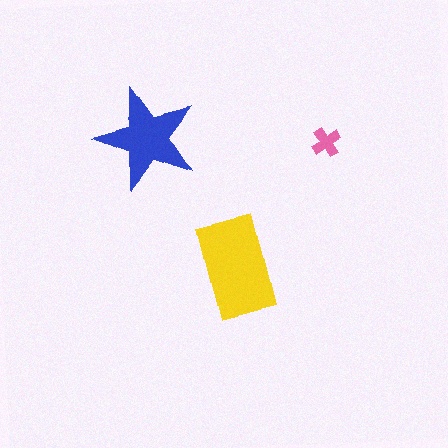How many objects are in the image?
There are 3 objects in the image.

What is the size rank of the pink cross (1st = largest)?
3rd.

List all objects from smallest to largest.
The pink cross, the blue star, the yellow rectangle.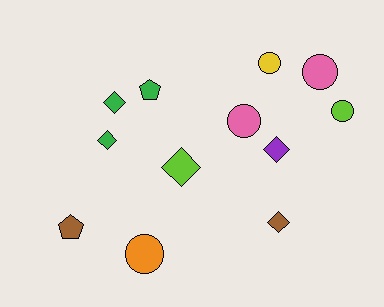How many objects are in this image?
There are 12 objects.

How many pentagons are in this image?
There are 2 pentagons.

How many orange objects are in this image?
There is 1 orange object.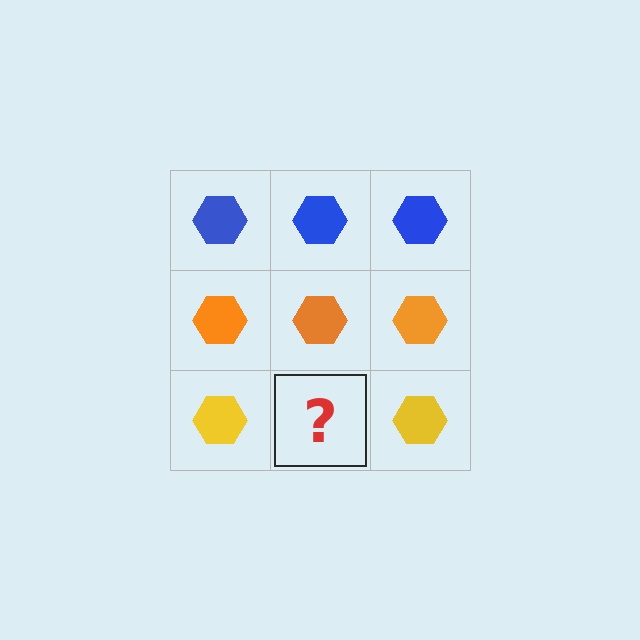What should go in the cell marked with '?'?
The missing cell should contain a yellow hexagon.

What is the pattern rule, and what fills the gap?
The rule is that each row has a consistent color. The gap should be filled with a yellow hexagon.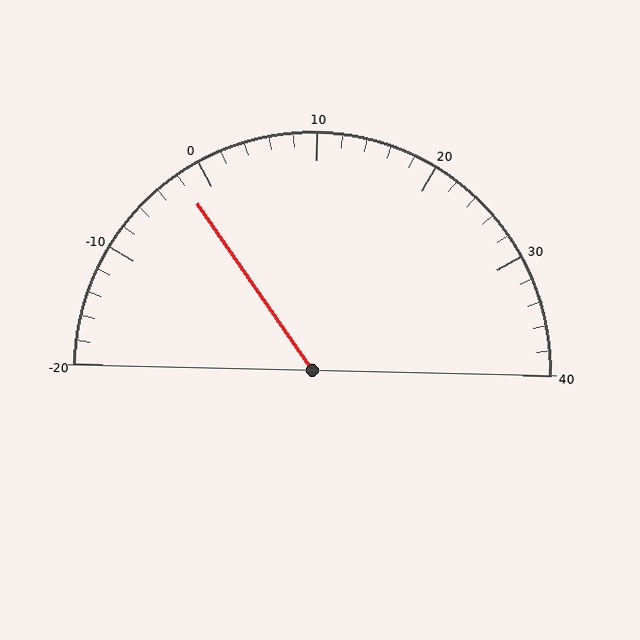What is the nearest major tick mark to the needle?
The nearest major tick mark is 0.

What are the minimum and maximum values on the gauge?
The gauge ranges from -20 to 40.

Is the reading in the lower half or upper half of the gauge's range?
The reading is in the lower half of the range (-20 to 40).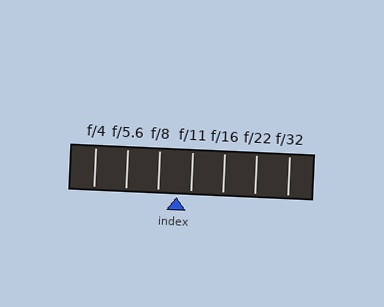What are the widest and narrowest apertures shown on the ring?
The widest aperture shown is f/4 and the narrowest is f/32.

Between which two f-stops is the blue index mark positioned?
The index mark is between f/8 and f/11.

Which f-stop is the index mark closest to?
The index mark is closest to f/11.